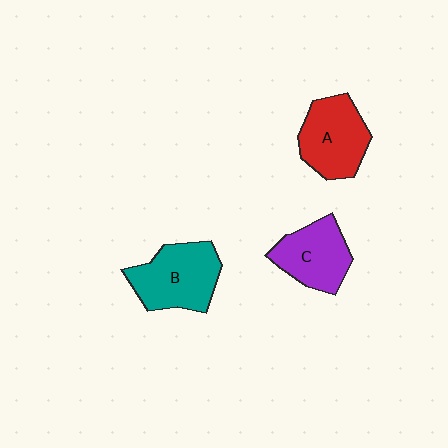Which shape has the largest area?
Shape B (teal).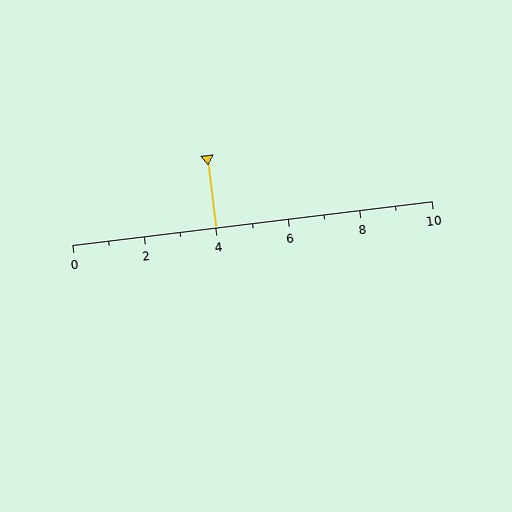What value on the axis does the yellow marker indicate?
The marker indicates approximately 4.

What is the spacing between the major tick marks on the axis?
The major ticks are spaced 2 apart.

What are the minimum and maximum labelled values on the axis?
The axis runs from 0 to 10.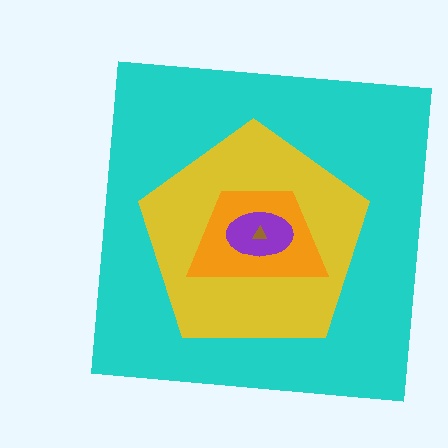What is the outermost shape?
The cyan square.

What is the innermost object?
The brown triangle.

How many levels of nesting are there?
5.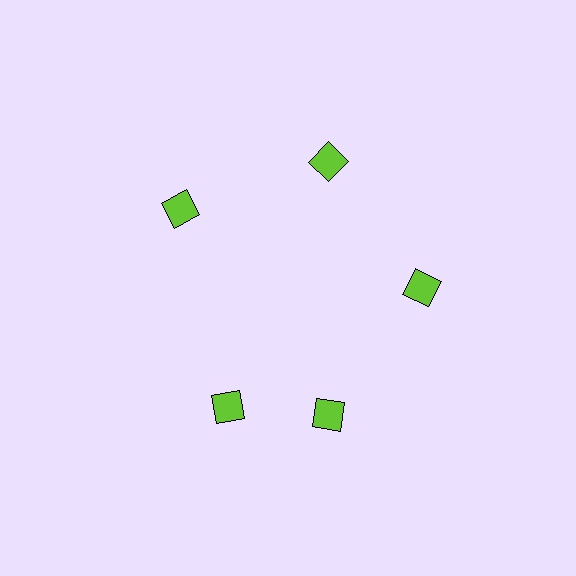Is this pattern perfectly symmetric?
No. The 5 lime squares are arranged in a ring, but one element near the 8 o'clock position is rotated out of alignment along the ring, breaking the 5-fold rotational symmetry.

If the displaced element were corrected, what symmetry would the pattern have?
It would have 5-fold rotational symmetry — the pattern would map onto itself every 72 degrees.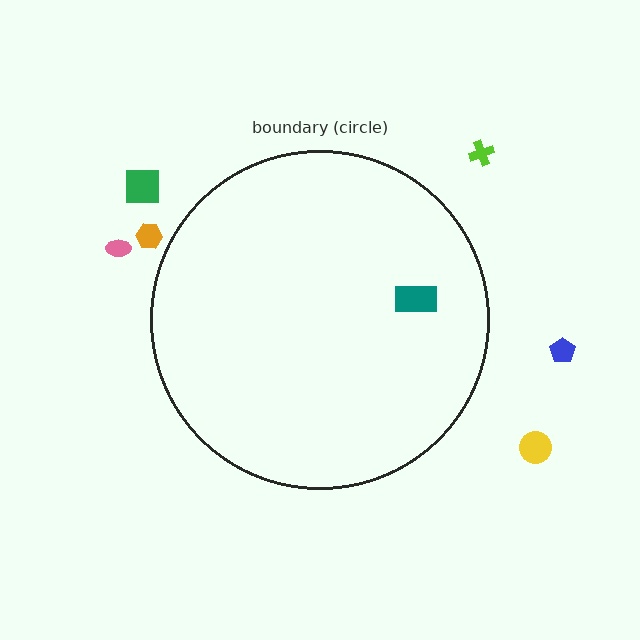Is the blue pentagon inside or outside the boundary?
Outside.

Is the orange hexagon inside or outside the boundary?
Outside.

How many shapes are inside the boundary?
1 inside, 6 outside.